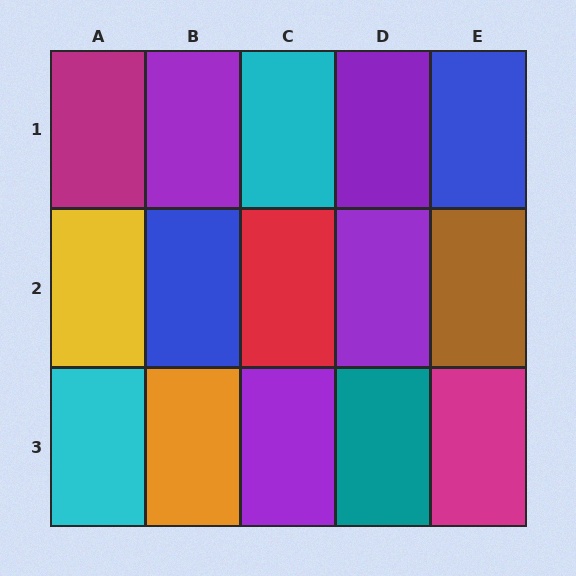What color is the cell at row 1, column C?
Cyan.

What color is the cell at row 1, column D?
Purple.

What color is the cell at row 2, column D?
Purple.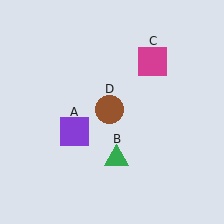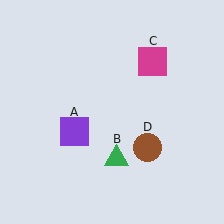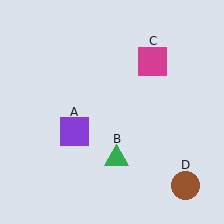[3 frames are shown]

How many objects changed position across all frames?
1 object changed position: brown circle (object D).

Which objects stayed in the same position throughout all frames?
Purple square (object A) and green triangle (object B) and magenta square (object C) remained stationary.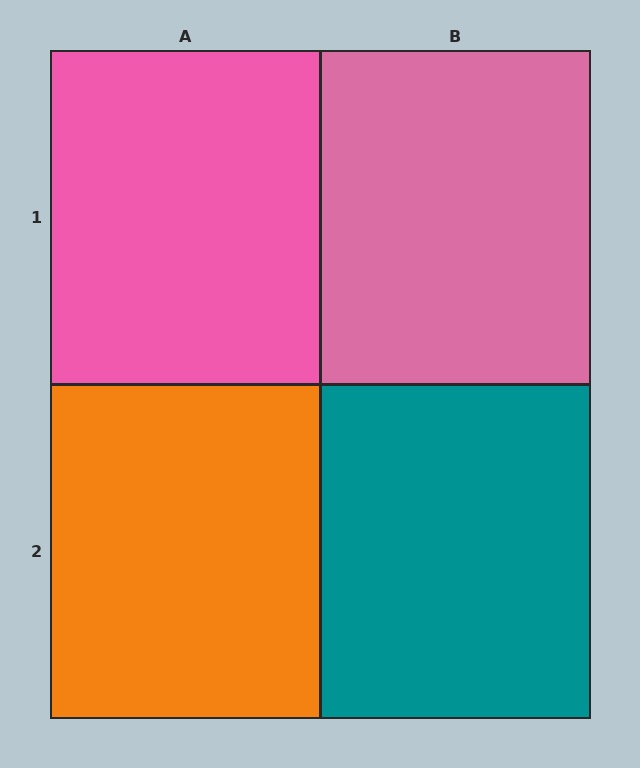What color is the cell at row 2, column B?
Teal.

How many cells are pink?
2 cells are pink.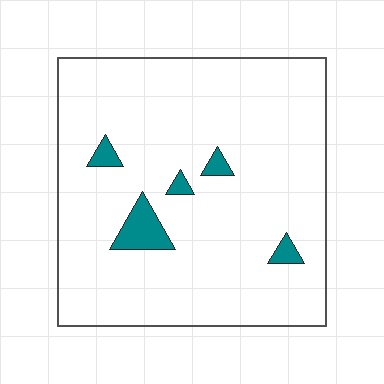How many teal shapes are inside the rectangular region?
5.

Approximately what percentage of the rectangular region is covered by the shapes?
Approximately 5%.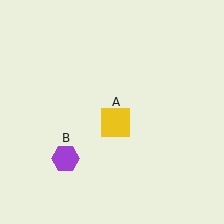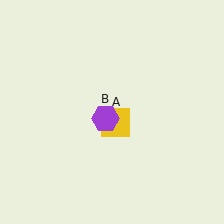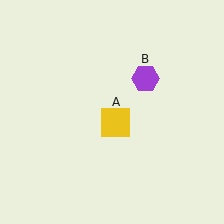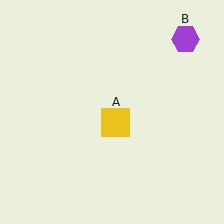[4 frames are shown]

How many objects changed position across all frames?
1 object changed position: purple hexagon (object B).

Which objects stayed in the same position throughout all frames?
Yellow square (object A) remained stationary.